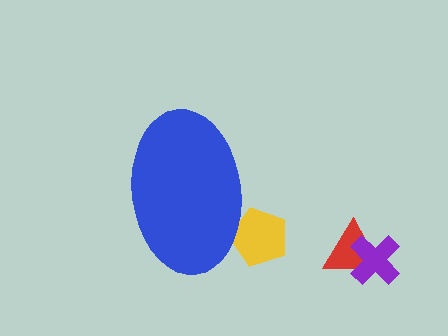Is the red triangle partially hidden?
No, the red triangle is fully visible.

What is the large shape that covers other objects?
A blue ellipse.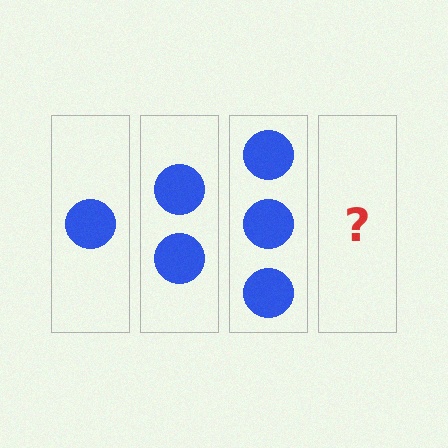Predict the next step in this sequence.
The next step is 4 circles.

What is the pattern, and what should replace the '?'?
The pattern is that each step adds one more circle. The '?' should be 4 circles.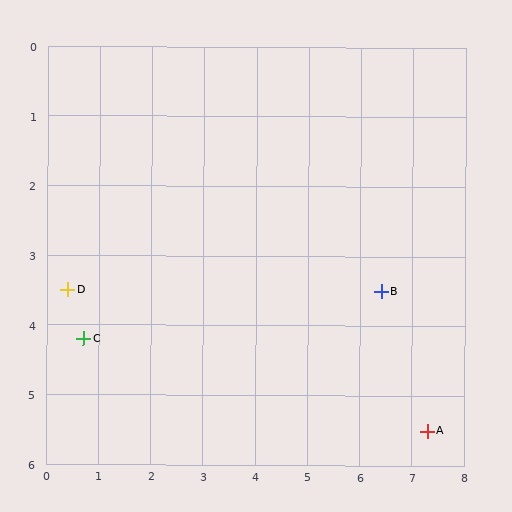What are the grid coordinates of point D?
Point D is at approximately (0.4, 3.5).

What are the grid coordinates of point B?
Point B is at approximately (6.4, 3.5).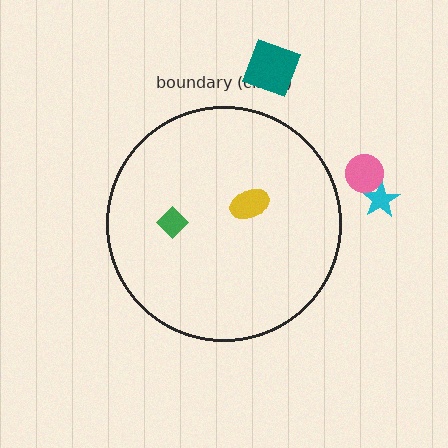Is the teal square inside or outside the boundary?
Outside.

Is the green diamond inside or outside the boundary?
Inside.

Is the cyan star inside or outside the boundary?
Outside.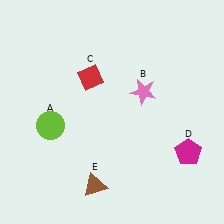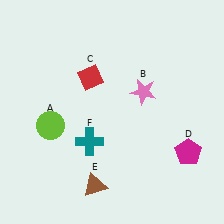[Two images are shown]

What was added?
A teal cross (F) was added in Image 2.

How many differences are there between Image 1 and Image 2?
There is 1 difference between the two images.